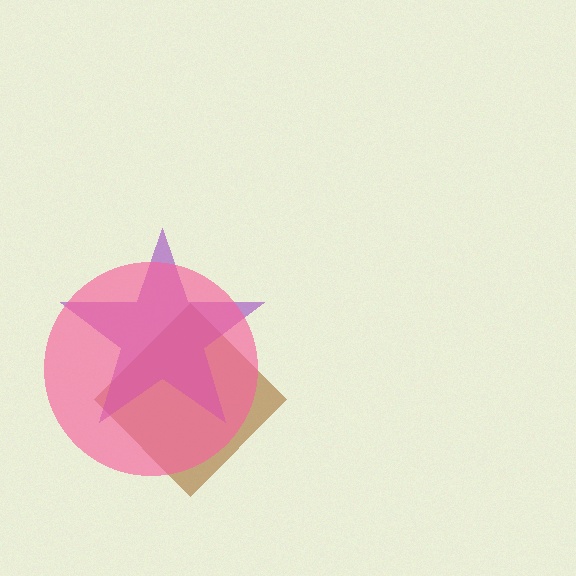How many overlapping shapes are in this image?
There are 3 overlapping shapes in the image.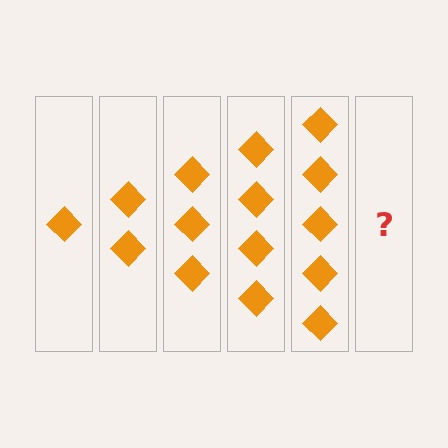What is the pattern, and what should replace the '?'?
The pattern is that each step adds one more diamond. The '?' should be 6 diamonds.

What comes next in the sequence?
The next element should be 6 diamonds.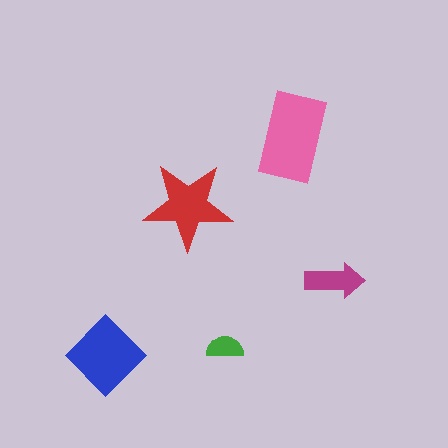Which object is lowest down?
The blue diamond is bottommost.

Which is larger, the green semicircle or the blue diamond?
The blue diamond.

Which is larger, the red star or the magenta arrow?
The red star.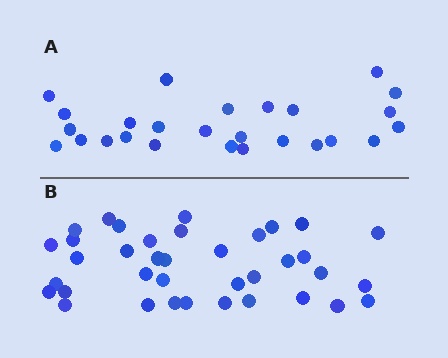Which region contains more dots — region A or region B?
Region B (the bottom region) has more dots.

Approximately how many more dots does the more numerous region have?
Region B has roughly 12 or so more dots than region A.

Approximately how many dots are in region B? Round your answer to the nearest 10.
About 40 dots. (The exact count is 37, which rounds to 40.)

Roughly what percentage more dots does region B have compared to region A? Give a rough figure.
About 40% more.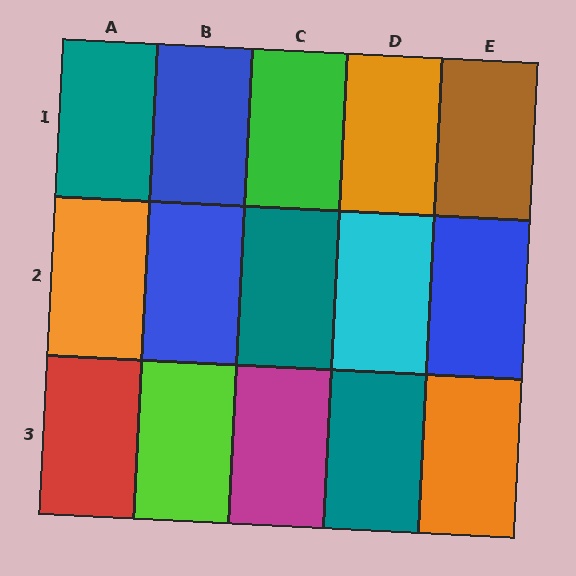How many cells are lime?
1 cell is lime.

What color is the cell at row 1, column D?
Orange.